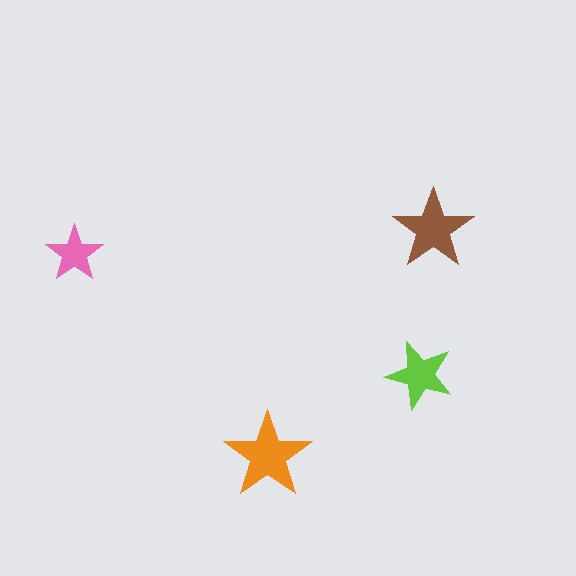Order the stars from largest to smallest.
the orange one, the brown one, the lime one, the pink one.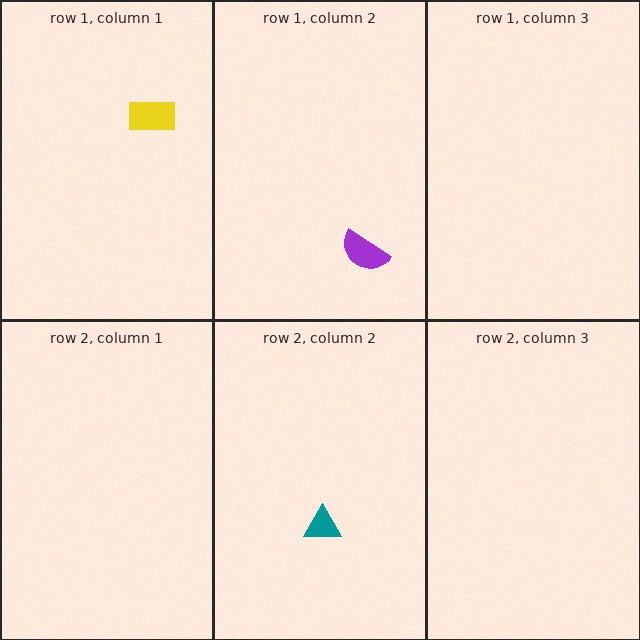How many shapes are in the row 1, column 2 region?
1.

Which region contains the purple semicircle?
The row 1, column 2 region.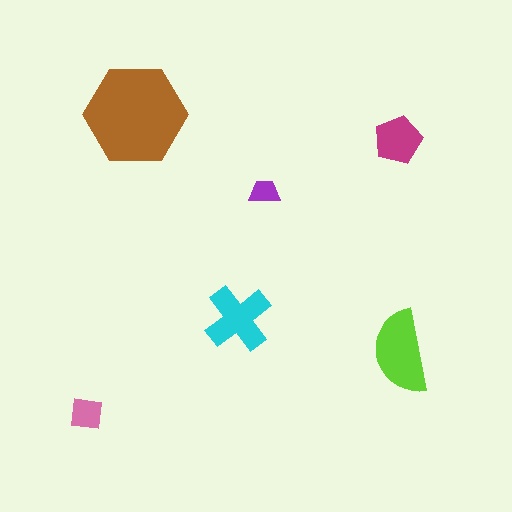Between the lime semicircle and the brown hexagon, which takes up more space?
The brown hexagon.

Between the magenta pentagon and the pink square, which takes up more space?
The magenta pentagon.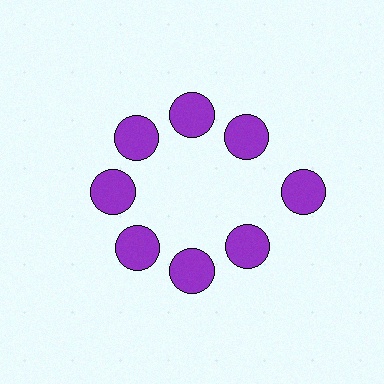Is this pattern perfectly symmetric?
No. The 8 purple circles are arranged in a ring, but one element near the 3 o'clock position is pushed outward from the center, breaking the 8-fold rotational symmetry.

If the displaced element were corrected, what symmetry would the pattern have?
It would have 8-fold rotational symmetry — the pattern would map onto itself every 45 degrees.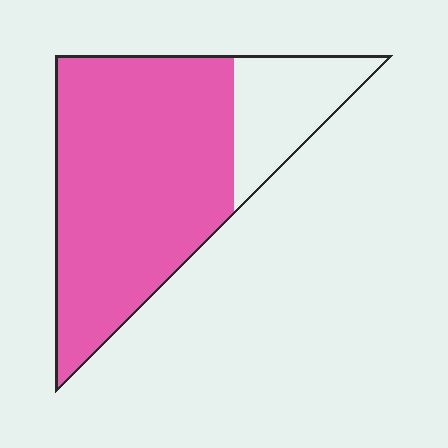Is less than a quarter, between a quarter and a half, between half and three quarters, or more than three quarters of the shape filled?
More than three quarters.